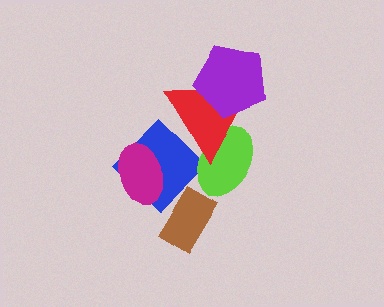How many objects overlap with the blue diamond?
4 objects overlap with the blue diamond.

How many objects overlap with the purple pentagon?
1 object overlaps with the purple pentagon.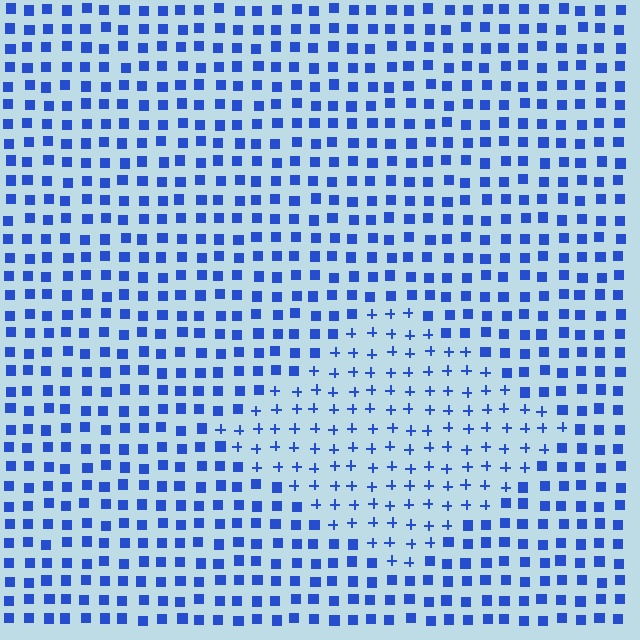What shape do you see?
I see a diamond.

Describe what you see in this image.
The image is filled with small blue elements arranged in a uniform grid. A diamond-shaped region contains plus signs, while the surrounding area contains squares. The boundary is defined purely by the change in element shape.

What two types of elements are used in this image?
The image uses plus signs inside the diamond region and squares outside it.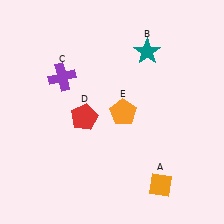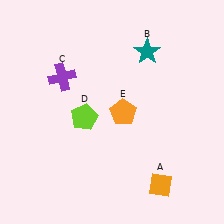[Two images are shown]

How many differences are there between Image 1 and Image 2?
There is 1 difference between the two images.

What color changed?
The pentagon (D) changed from red in Image 1 to lime in Image 2.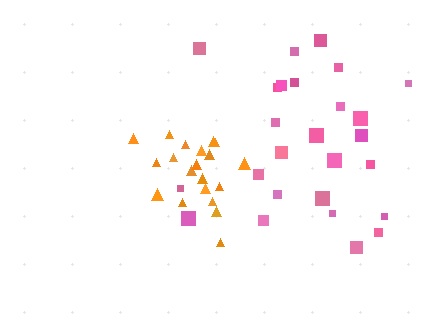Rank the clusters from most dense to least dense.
orange, pink.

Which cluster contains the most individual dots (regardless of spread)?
Pink (26).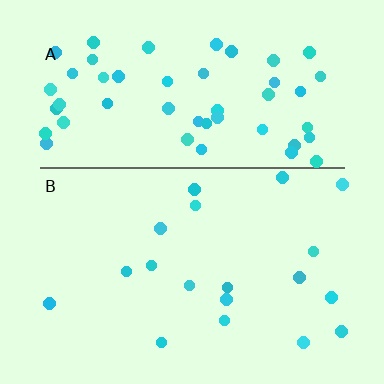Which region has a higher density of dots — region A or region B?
A (the top).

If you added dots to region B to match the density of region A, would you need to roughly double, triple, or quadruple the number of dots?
Approximately triple.